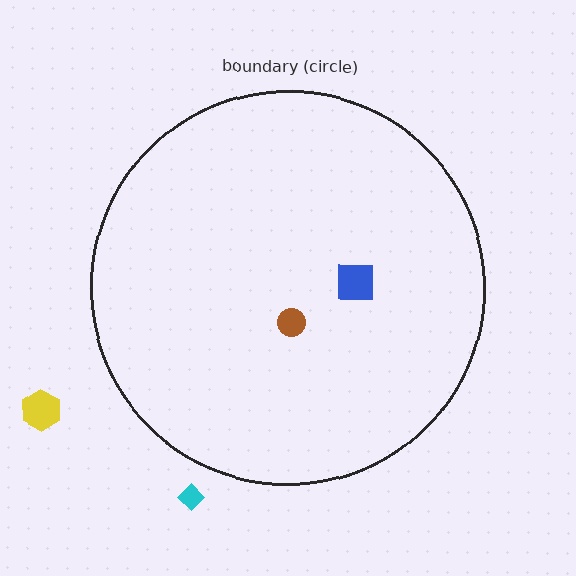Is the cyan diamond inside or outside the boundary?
Outside.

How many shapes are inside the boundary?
2 inside, 2 outside.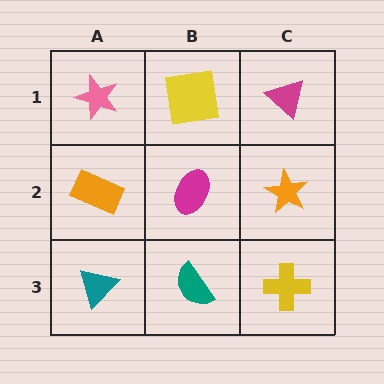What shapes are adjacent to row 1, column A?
An orange rectangle (row 2, column A), a yellow square (row 1, column B).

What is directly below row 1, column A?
An orange rectangle.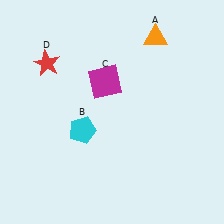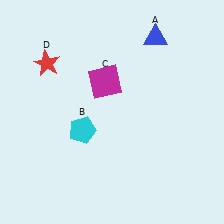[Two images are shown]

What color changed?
The triangle (A) changed from orange in Image 1 to blue in Image 2.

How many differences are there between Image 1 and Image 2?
There is 1 difference between the two images.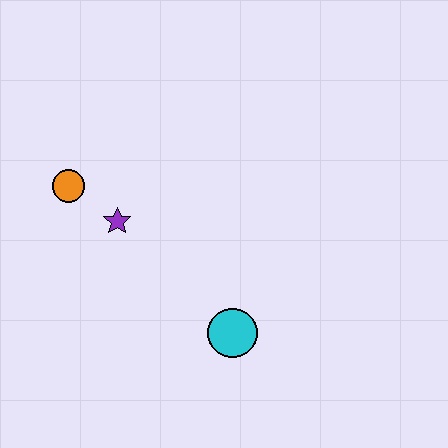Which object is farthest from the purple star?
The cyan circle is farthest from the purple star.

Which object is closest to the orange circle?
The purple star is closest to the orange circle.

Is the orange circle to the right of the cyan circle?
No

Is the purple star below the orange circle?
Yes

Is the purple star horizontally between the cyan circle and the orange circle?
Yes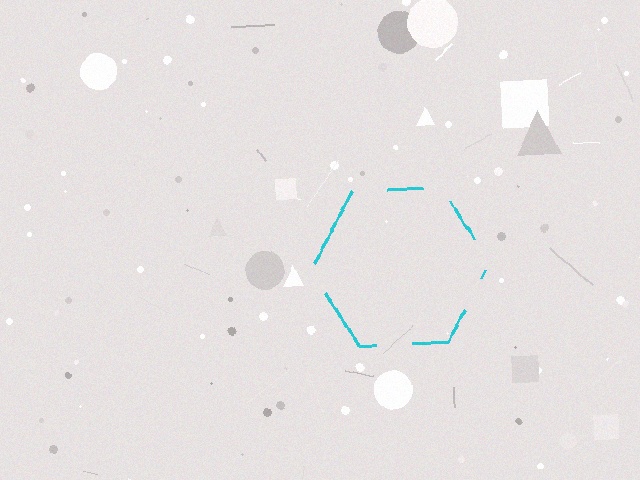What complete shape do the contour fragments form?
The contour fragments form a hexagon.